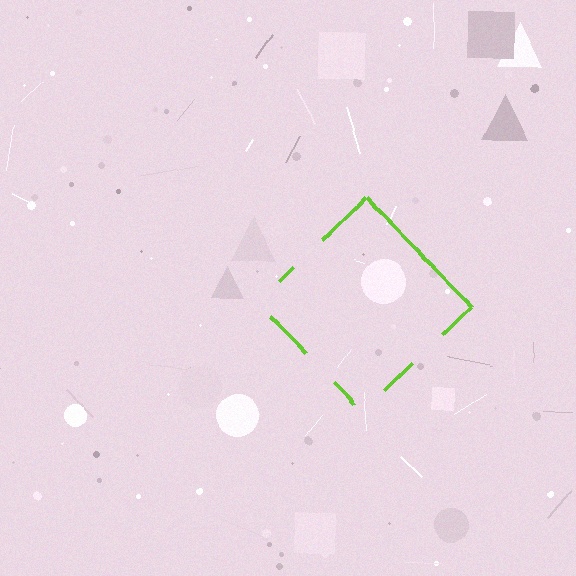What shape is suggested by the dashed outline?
The dashed outline suggests a diamond.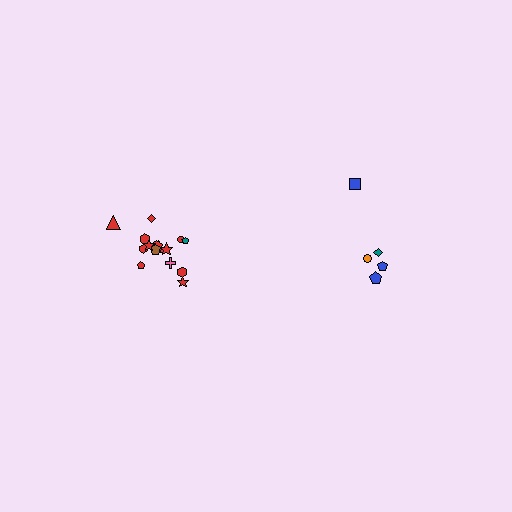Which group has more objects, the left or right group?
The left group.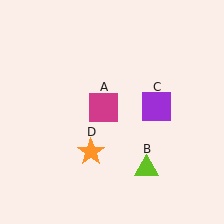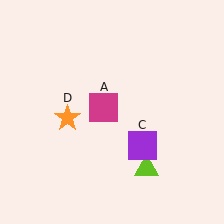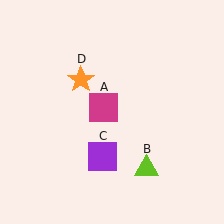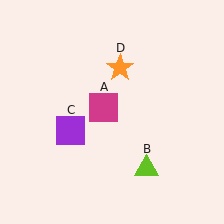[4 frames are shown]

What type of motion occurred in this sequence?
The purple square (object C), orange star (object D) rotated clockwise around the center of the scene.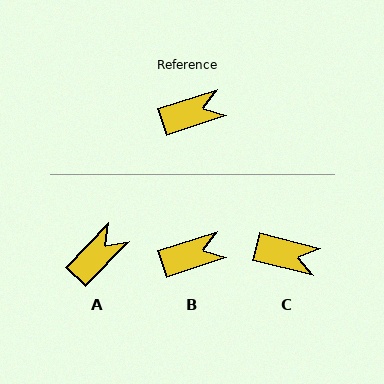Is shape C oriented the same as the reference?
No, it is off by about 33 degrees.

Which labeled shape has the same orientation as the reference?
B.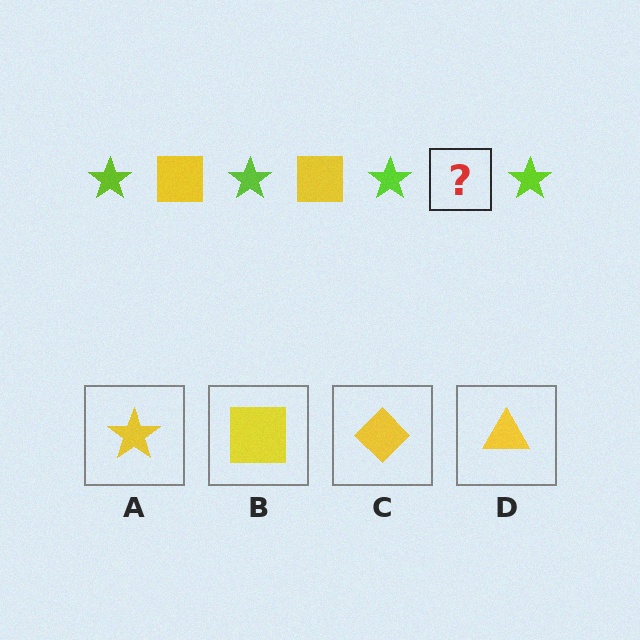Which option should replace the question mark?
Option B.